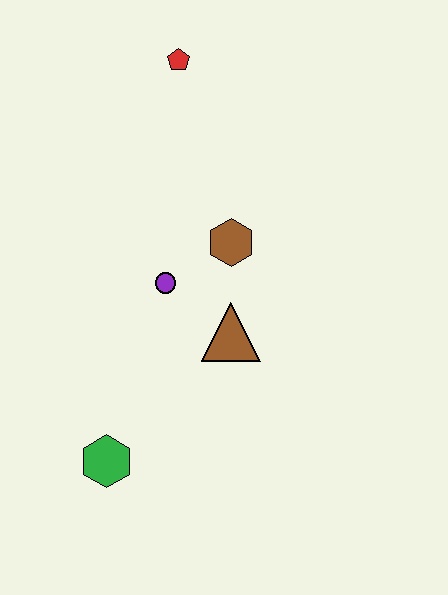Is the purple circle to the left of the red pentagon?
Yes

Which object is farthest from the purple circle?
The red pentagon is farthest from the purple circle.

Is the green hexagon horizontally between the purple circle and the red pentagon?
No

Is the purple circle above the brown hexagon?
No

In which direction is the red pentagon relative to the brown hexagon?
The red pentagon is above the brown hexagon.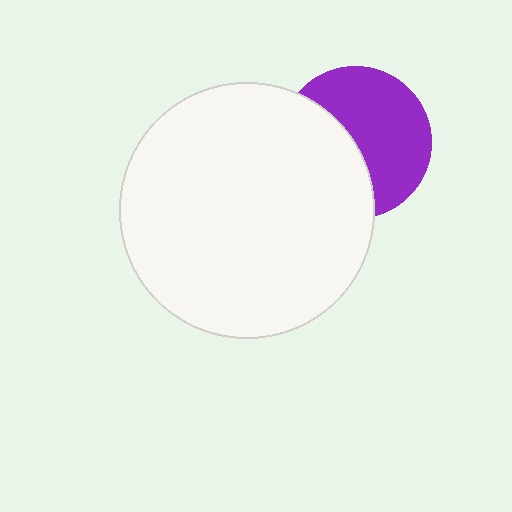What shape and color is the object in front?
The object in front is a white circle.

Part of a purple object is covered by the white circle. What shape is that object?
It is a circle.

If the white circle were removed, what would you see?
You would see the complete purple circle.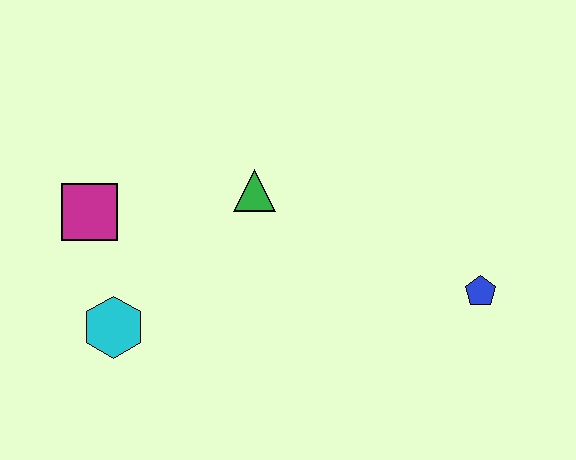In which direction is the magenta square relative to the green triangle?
The magenta square is to the left of the green triangle.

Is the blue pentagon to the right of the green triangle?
Yes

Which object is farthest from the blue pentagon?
The magenta square is farthest from the blue pentagon.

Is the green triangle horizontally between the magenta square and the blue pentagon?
Yes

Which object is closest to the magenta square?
The cyan hexagon is closest to the magenta square.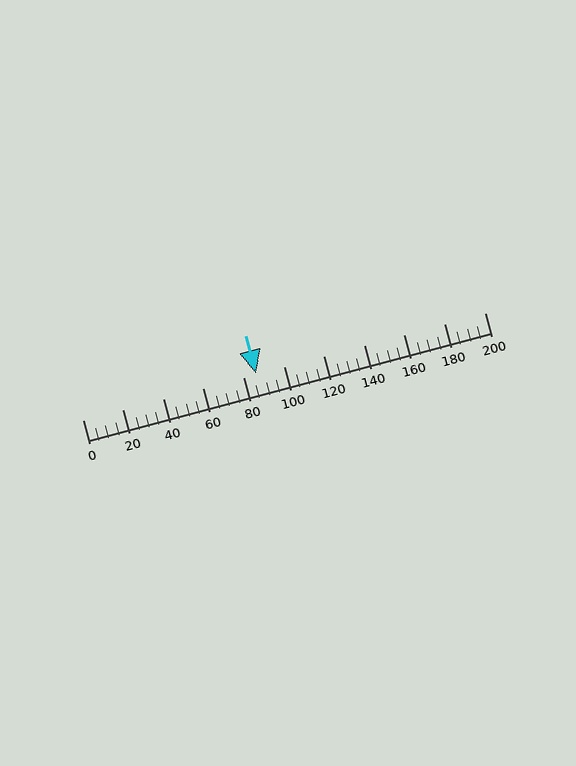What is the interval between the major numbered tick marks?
The major tick marks are spaced 20 units apart.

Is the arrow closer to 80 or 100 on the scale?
The arrow is closer to 80.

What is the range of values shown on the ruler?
The ruler shows values from 0 to 200.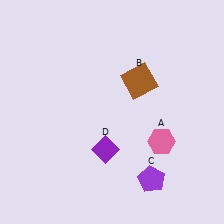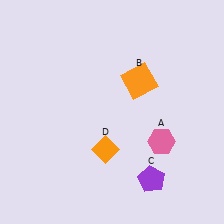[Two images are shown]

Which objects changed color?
B changed from brown to orange. D changed from purple to orange.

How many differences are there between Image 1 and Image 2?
There are 2 differences between the two images.